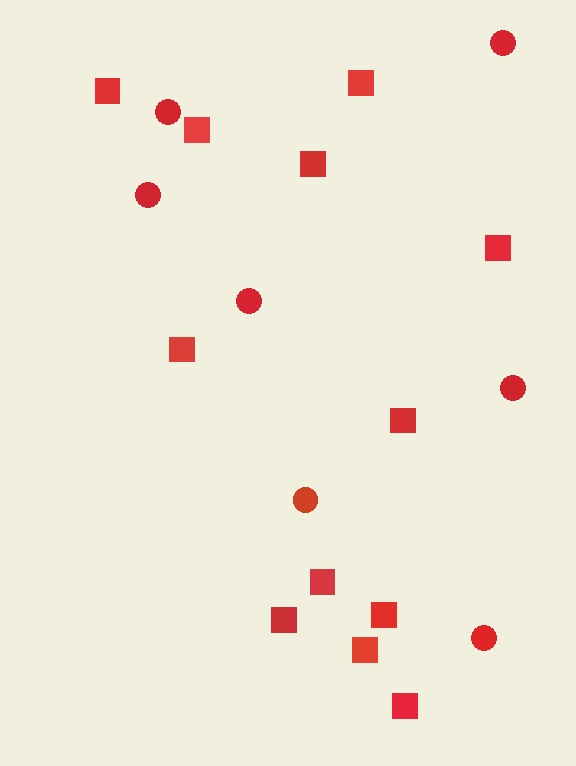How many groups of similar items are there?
There are 2 groups: one group of circles (7) and one group of squares (12).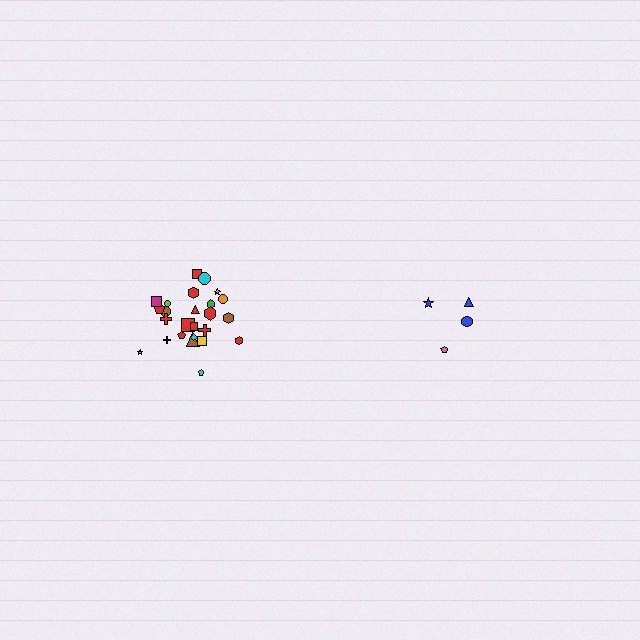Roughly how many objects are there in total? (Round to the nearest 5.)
Roughly 30 objects in total.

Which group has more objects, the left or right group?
The left group.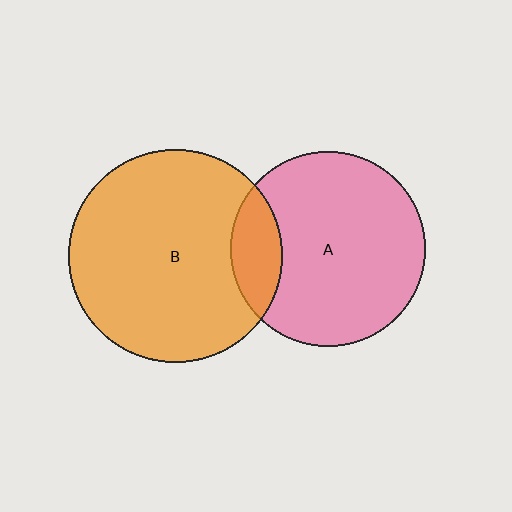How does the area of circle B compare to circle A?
Approximately 1.2 times.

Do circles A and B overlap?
Yes.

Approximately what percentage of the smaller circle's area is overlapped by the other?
Approximately 15%.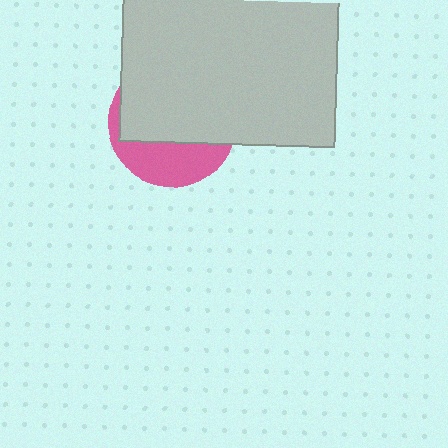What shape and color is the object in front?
The object in front is a light gray rectangle.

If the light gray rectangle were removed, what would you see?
You would see the complete pink circle.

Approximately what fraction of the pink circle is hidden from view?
Roughly 67% of the pink circle is hidden behind the light gray rectangle.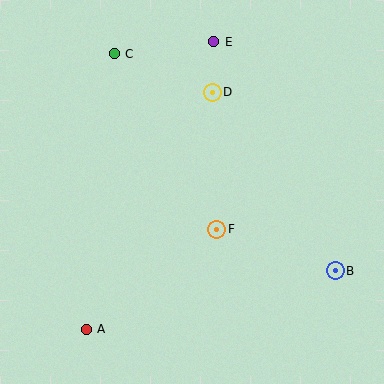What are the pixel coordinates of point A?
Point A is at (86, 329).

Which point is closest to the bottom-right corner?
Point B is closest to the bottom-right corner.